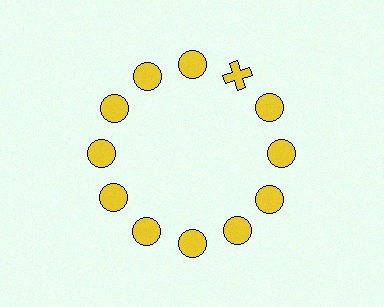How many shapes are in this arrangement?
There are 12 shapes arranged in a ring pattern.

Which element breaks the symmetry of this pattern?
The yellow cross at roughly the 1 o'clock position breaks the symmetry. All other shapes are yellow circles.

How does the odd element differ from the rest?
It has a different shape: cross instead of circle.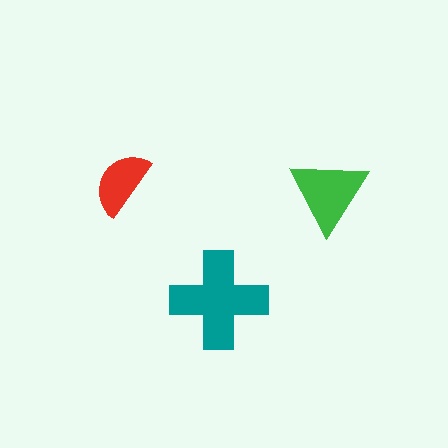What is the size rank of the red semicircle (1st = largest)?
3rd.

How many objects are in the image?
There are 3 objects in the image.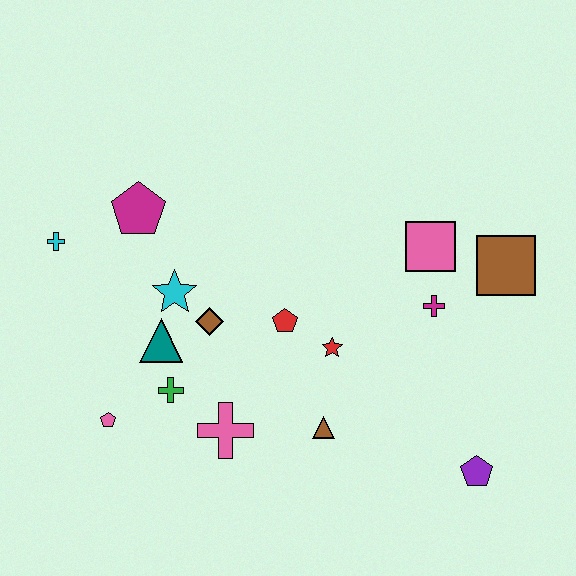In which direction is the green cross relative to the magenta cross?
The green cross is to the left of the magenta cross.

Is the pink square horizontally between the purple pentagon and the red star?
Yes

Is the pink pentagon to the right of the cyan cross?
Yes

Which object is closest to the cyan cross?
The magenta pentagon is closest to the cyan cross.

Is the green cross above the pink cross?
Yes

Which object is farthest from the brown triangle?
The cyan cross is farthest from the brown triangle.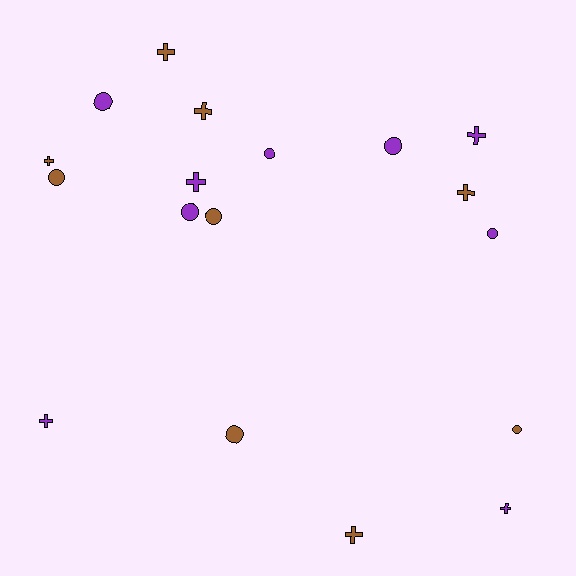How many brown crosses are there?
There are 5 brown crosses.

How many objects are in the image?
There are 18 objects.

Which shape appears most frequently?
Cross, with 9 objects.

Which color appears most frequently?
Brown, with 9 objects.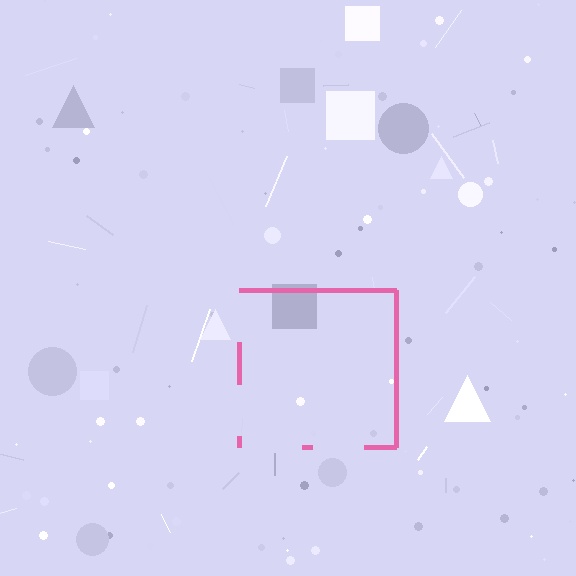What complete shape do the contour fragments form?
The contour fragments form a square.